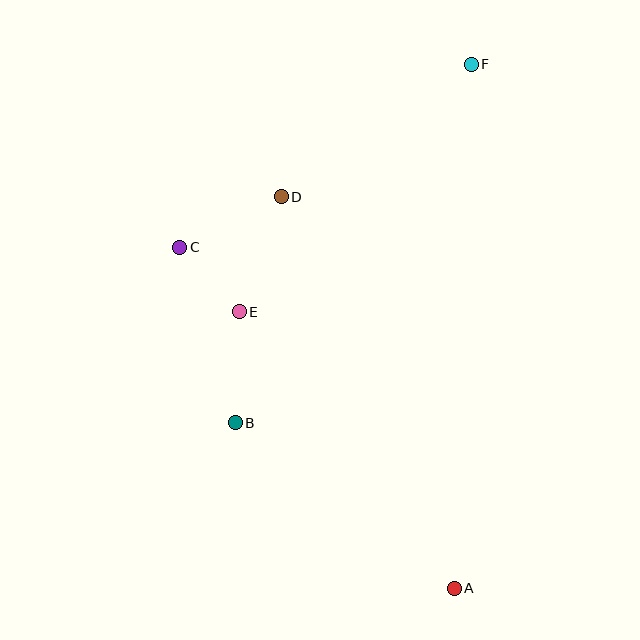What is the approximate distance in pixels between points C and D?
The distance between C and D is approximately 113 pixels.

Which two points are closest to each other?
Points C and E are closest to each other.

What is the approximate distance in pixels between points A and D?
The distance between A and D is approximately 428 pixels.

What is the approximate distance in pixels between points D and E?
The distance between D and E is approximately 122 pixels.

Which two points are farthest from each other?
Points A and F are farthest from each other.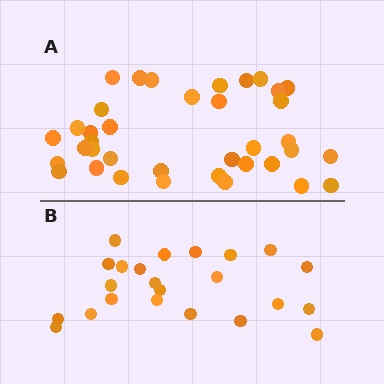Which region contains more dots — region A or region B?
Region A (the top region) has more dots.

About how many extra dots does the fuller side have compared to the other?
Region A has approximately 15 more dots than region B.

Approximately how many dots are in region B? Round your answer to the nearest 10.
About 20 dots. (The exact count is 23, which rounds to 20.)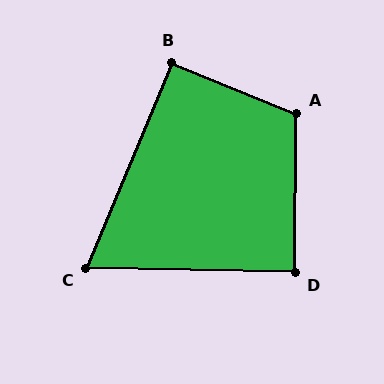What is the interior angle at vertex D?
Approximately 90 degrees (approximately right).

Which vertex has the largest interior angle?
A, at approximately 111 degrees.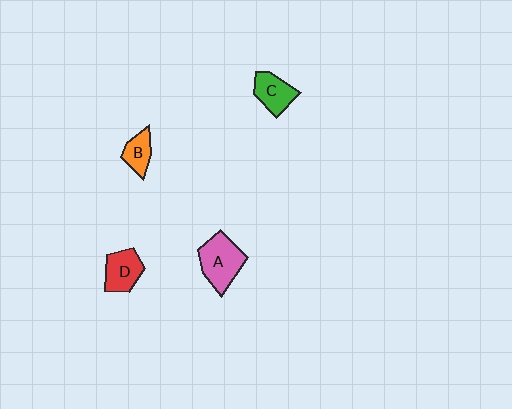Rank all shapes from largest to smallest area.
From largest to smallest: A (pink), D (red), C (green), B (orange).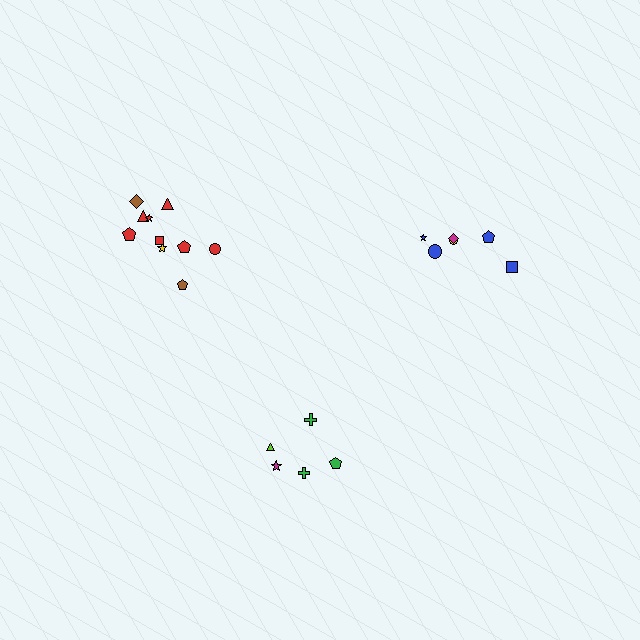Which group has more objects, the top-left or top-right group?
The top-left group.